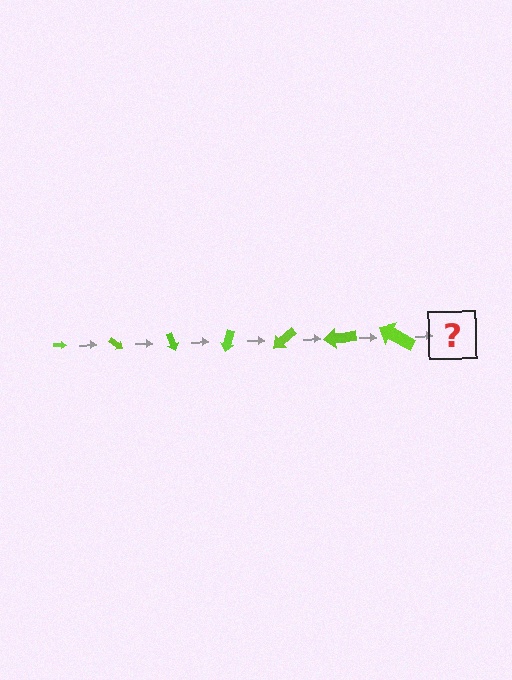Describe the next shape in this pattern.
It should be an arrow, larger than the previous one and rotated 245 degrees from the start.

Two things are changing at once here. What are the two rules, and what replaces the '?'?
The two rules are that the arrow grows larger each step and it rotates 35 degrees each step. The '?' should be an arrow, larger than the previous one and rotated 245 degrees from the start.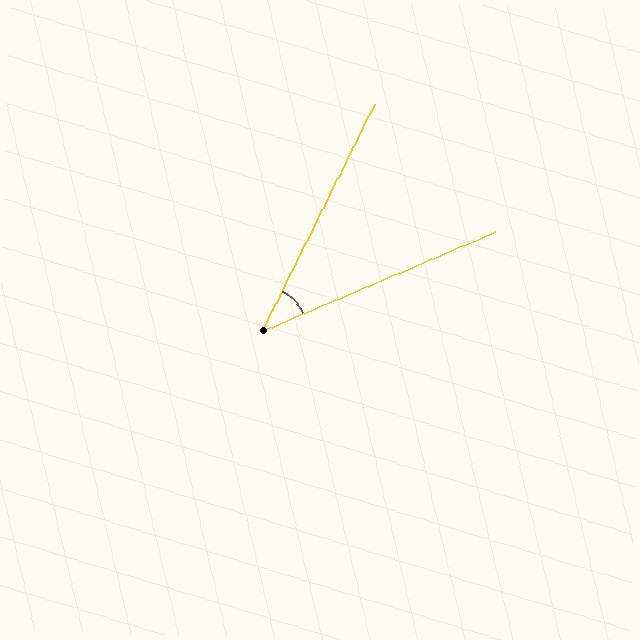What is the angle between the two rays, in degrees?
Approximately 41 degrees.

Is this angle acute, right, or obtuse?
It is acute.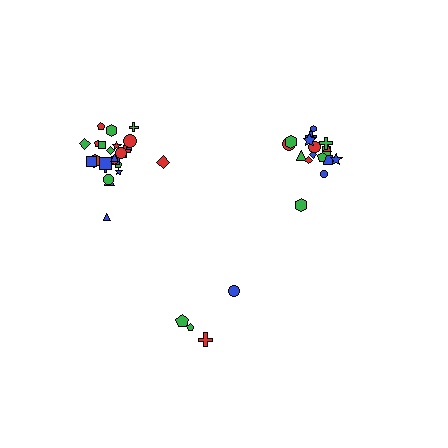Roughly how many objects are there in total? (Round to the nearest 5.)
Roughly 45 objects in total.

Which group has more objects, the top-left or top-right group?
The top-left group.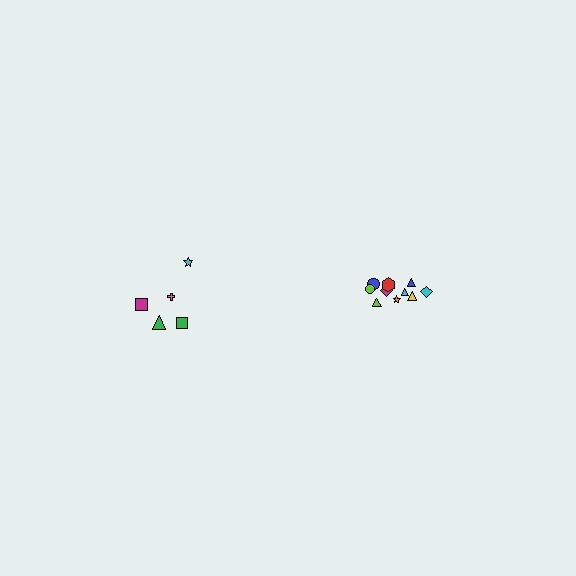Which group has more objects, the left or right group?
The right group.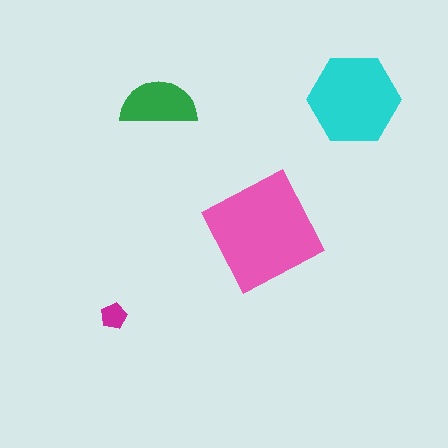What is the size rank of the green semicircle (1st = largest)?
3rd.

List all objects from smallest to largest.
The magenta pentagon, the green semicircle, the cyan hexagon, the pink diamond.